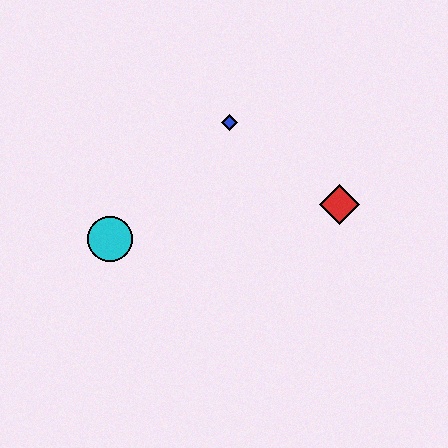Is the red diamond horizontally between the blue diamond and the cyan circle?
No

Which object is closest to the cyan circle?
The blue diamond is closest to the cyan circle.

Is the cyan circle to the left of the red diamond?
Yes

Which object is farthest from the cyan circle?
The red diamond is farthest from the cyan circle.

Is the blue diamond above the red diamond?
Yes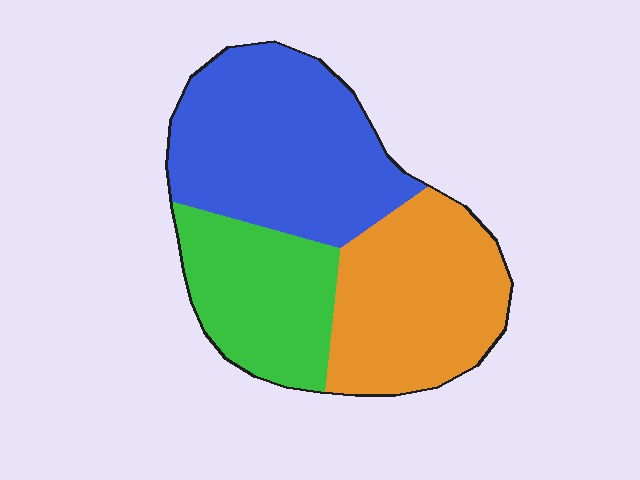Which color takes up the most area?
Blue, at roughly 40%.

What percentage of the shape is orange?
Orange takes up about one third (1/3) of the shape.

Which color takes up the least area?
Green, at roughly 25%.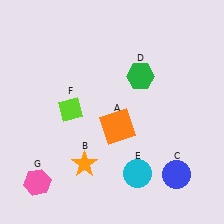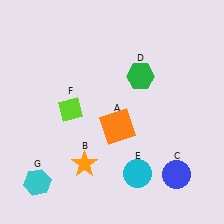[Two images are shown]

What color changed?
The hexagon (G) changed from pink in Image 1 to cyan in Image 2.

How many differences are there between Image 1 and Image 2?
There is 1 difference between the two images.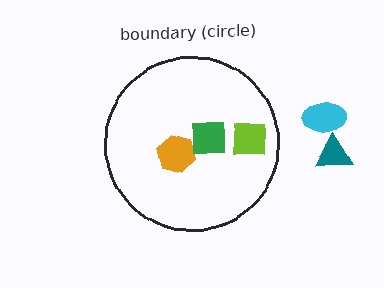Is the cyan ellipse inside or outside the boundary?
Outside.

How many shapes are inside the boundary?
3 inside, 2 outside.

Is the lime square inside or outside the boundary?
Inside.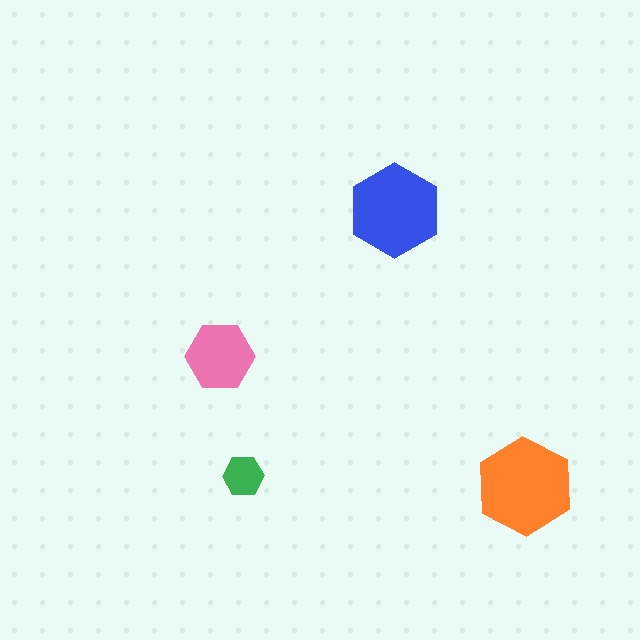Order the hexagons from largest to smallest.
the orange one, the blue one, the pink one, the green one.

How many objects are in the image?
There are 4 objects in the image.